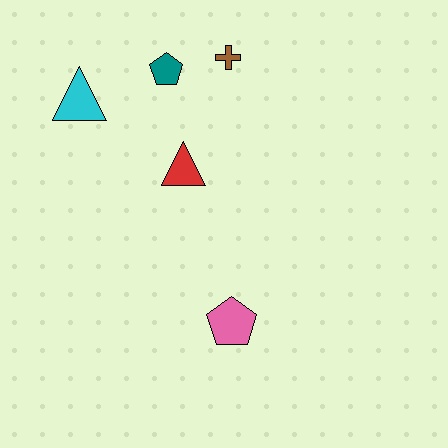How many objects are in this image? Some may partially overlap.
There are 5 objects.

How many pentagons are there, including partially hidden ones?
There are 2 pentagons.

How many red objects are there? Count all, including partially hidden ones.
There is 1 red object.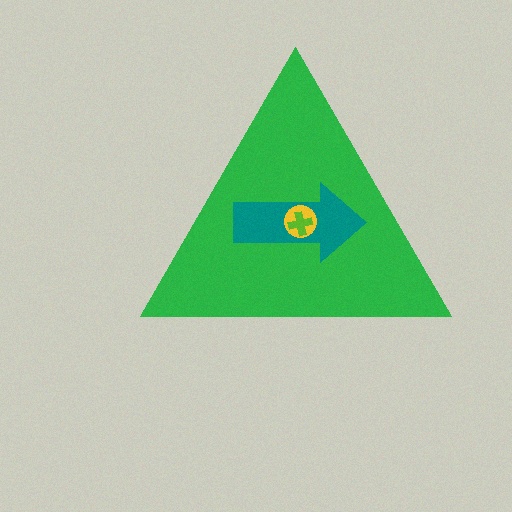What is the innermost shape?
The lime cross.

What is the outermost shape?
The green triangle.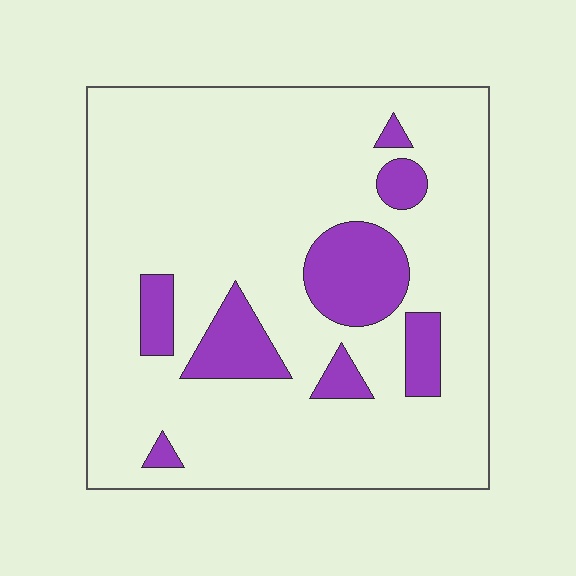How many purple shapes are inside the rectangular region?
8.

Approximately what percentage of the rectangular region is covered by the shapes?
Approximately 15%.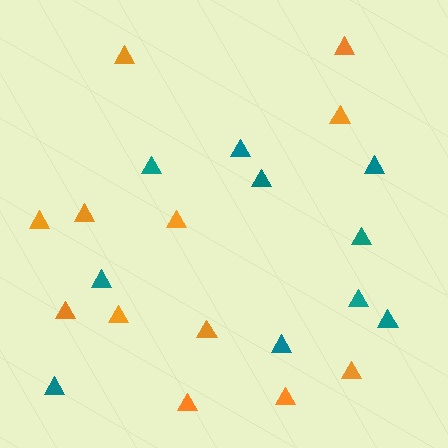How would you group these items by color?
There are 2 groups: one group of orange triangles (12) and one group of teal triangles (10).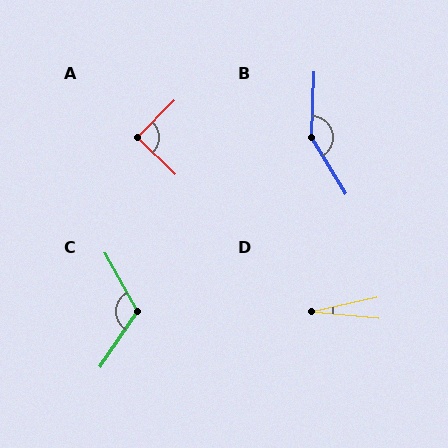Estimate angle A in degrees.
Approximately 90 degrees.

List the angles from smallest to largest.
D (18°), A (90°), C (117°), B (146°).